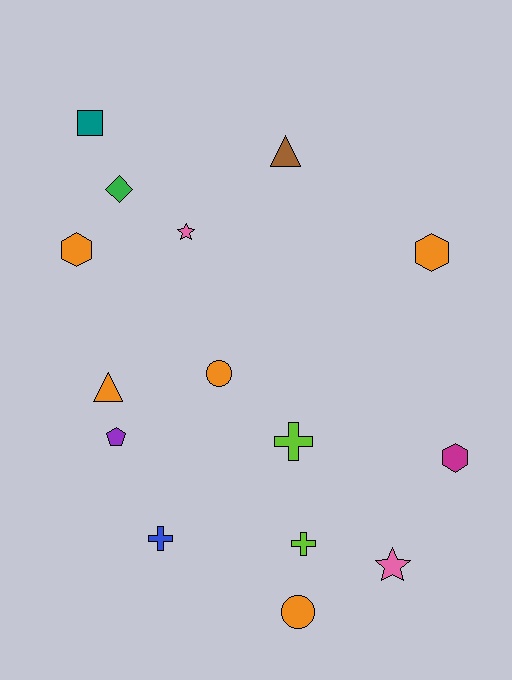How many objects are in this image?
There are 15 objects.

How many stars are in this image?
There are 2 stars.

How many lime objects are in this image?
There are 2 lime objects.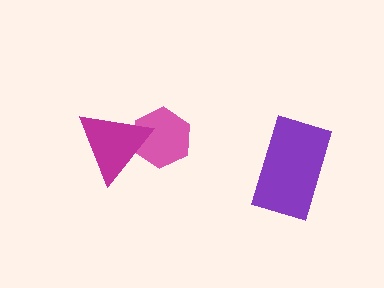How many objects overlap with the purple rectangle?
0 objects overlap with the purple rectangle.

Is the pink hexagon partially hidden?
Yes, it is partially covered by another shape.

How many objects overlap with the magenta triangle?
1 object overlaps with the magenta triangle.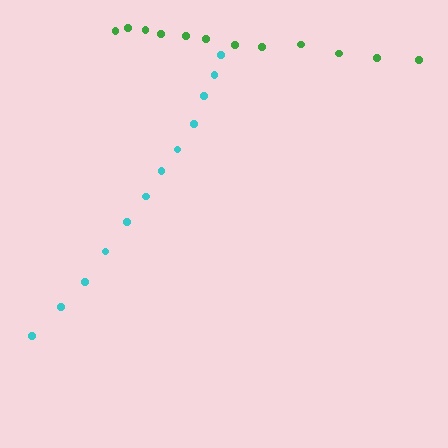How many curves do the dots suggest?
There are 2 distinct paths.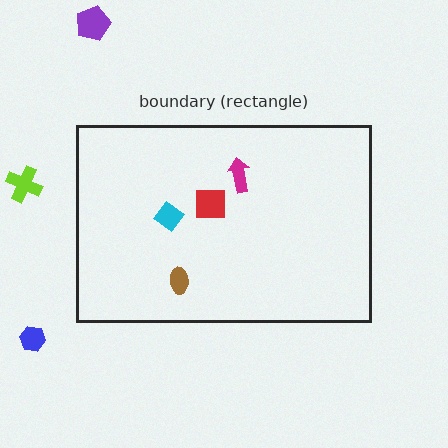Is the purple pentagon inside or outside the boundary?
Outside.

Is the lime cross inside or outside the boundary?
Outside.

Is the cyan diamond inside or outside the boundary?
Inside.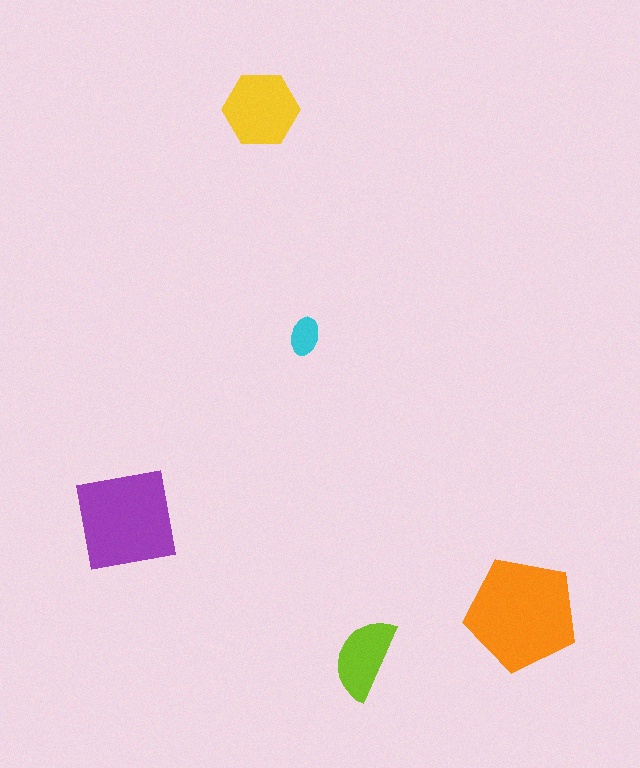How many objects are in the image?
There are 5 objects in the image.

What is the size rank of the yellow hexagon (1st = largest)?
3rd.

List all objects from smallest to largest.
The cyan ellipse, the lime semicircle, the yellow hexagon, the purple square, the orange pentagon.